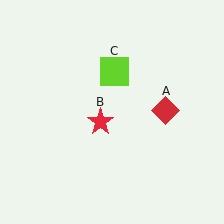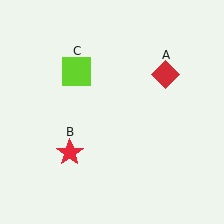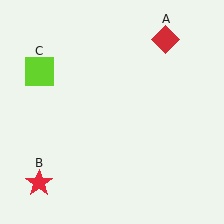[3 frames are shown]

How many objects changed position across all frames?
3 objects changed position: red diamond (object A), red star (object B), lime square (object C).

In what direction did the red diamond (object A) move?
The red diamond (object A) moved up.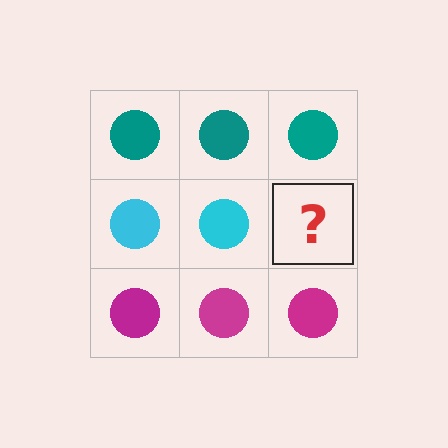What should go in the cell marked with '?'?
The missing cell should contain a cyan circle.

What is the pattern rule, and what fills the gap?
The rule is that each row has a consistent color. The gap should be filled with a cyan circle.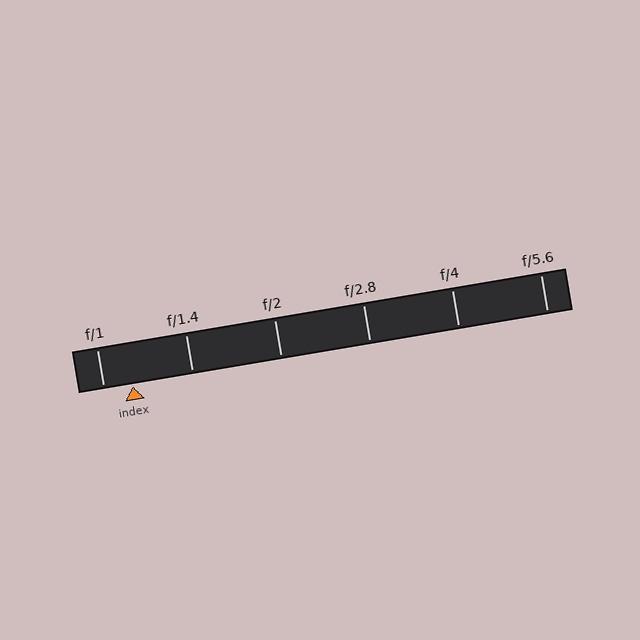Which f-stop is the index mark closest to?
The index mark is closest to f/1.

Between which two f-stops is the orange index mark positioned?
The index mark is between f/1 and f/1.4.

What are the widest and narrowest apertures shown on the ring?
The widest aperture shown is f/1 and the narrowest is f/5.6.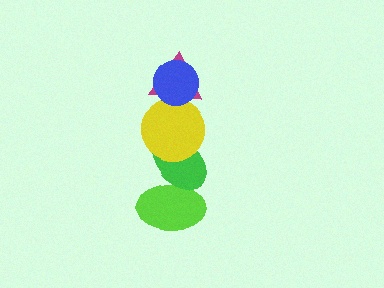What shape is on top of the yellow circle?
The magenta triangle is on top of the yellow circle.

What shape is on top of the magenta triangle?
The blue circle is on top of the magenta triangle.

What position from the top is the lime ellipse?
The lime ellipse is 5th from the top.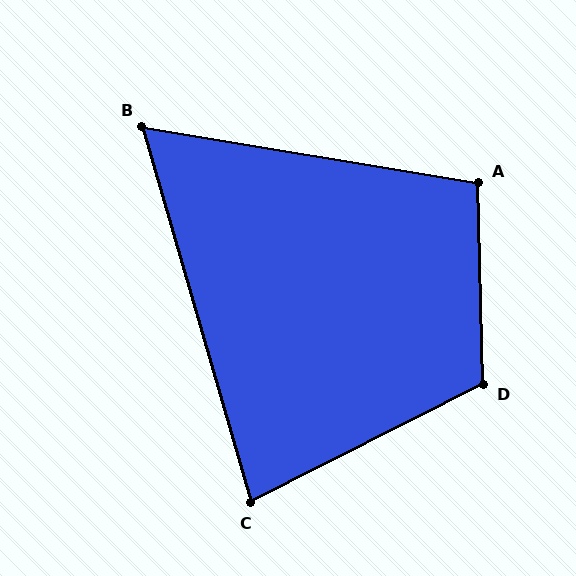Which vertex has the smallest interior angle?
B, at approximately 64 degrees.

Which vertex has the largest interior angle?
D, at approximately 116 degrees.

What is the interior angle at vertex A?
Approximately 101 degrees (obtuse).